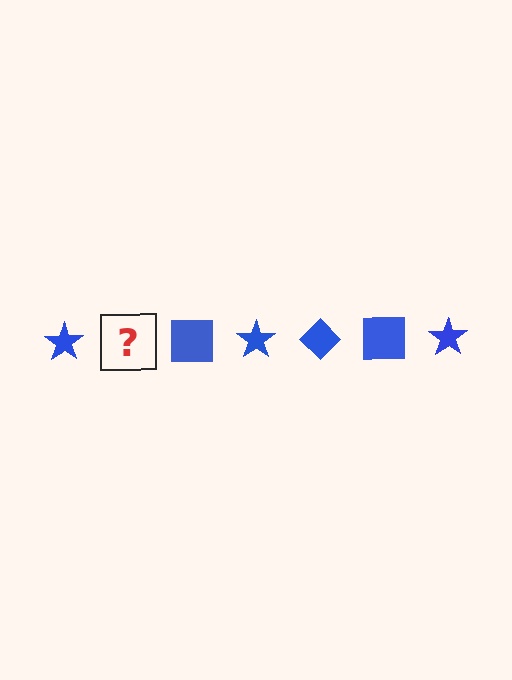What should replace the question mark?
The question mark should be replaced with a blue diamond.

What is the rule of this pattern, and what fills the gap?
The rule is that the pattern cycles through star, diamond, square shapes in blue. The gap should be filled with a blue diamond.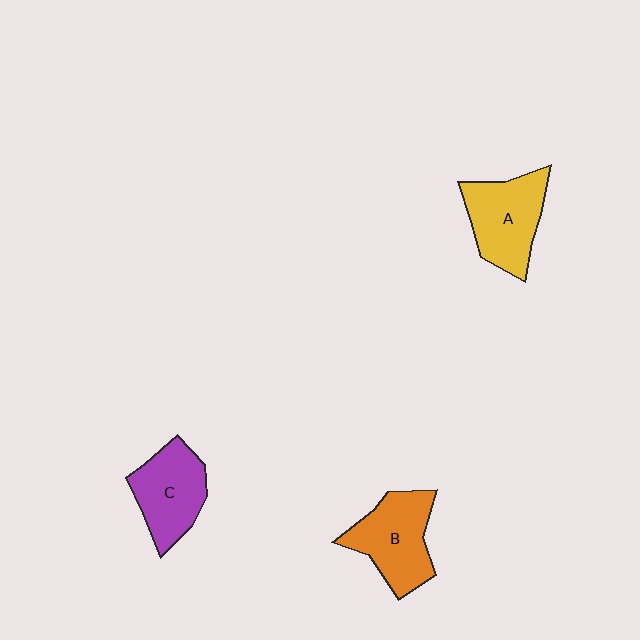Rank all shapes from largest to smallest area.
From largest to smallest: B (orange), A (yellow), C (purple).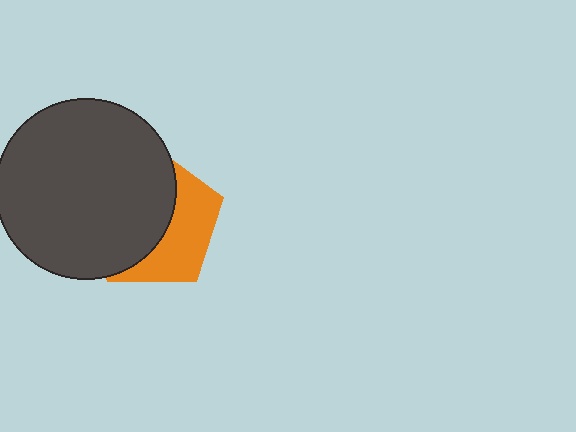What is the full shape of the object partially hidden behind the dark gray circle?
The partially hidden object is an orange pentagon.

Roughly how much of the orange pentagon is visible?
A small part of it is visible (roughly 40%).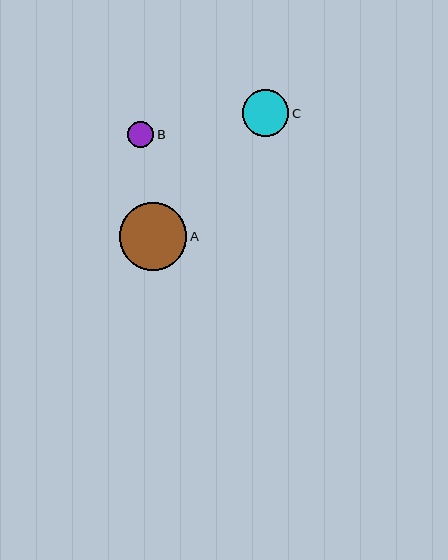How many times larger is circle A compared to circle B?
Circle A is approximately 2.6 times the size of circle B.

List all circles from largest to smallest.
From largest to smallest: A, C, B.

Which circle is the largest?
Circle A is the largest with a size of approximately 67 pixels.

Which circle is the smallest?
Circle B is the smallest with a size of approximately 26 pixels.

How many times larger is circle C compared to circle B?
Circle C is approximately 1.8 times the size of circle B.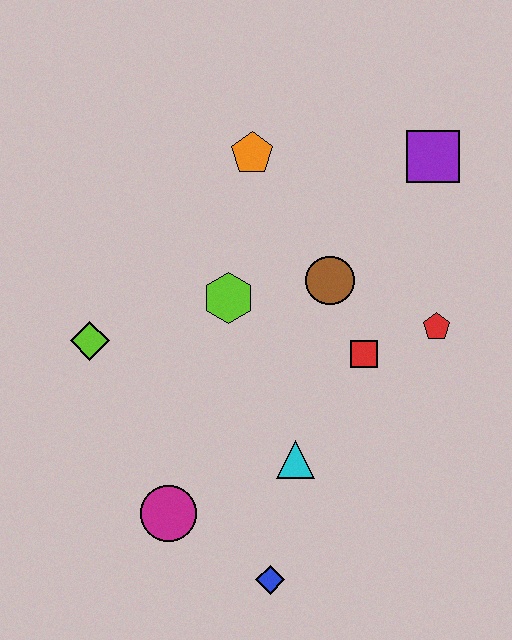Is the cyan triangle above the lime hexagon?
No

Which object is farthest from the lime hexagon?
The blue diamond is farthest from the lime hexagon.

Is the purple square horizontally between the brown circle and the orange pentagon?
No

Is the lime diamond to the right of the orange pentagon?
No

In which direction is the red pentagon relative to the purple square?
The red pentagon is below the purple square.